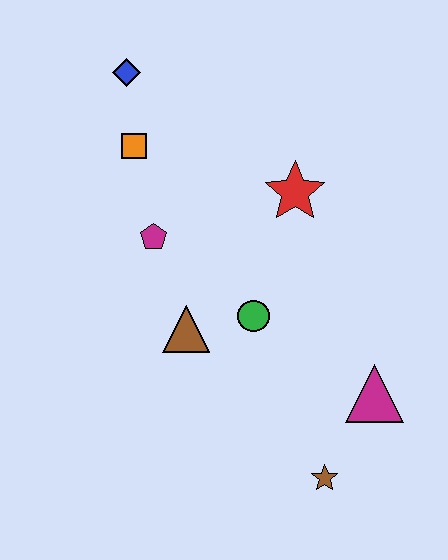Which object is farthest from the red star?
The brown star is farthest from the red star.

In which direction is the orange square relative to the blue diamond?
The orange square is below the blue diamond.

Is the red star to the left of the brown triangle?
No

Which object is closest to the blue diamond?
The orange square is closest to the blue diamond.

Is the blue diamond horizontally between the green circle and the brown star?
No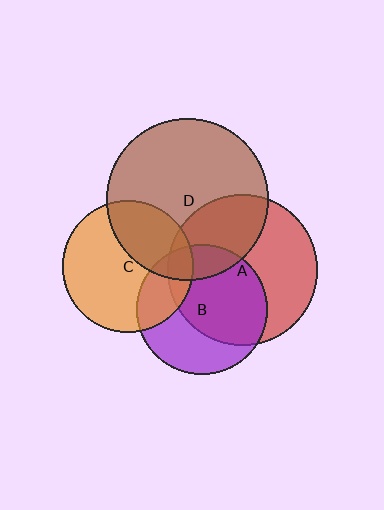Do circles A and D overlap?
Yes.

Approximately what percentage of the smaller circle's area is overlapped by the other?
Approximately 35%.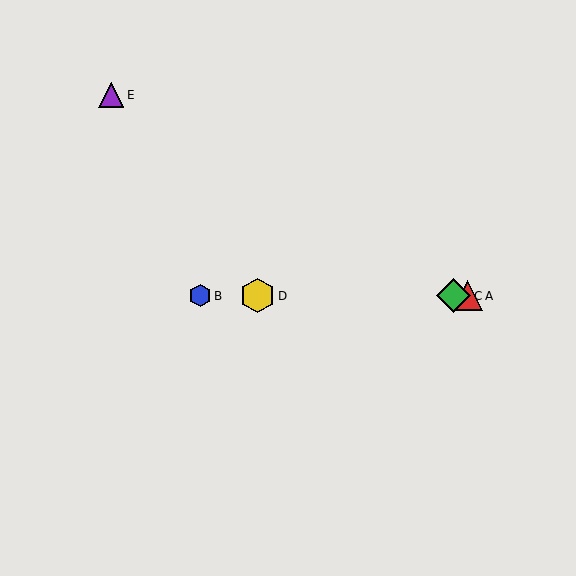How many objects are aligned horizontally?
4 objects (A, B, C, D) are aligned horizontally.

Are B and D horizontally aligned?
Yes, both are at y≈296.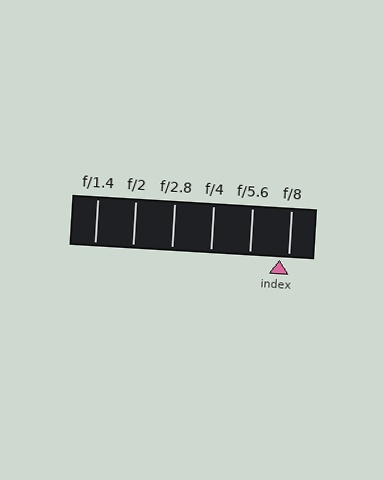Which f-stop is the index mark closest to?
The index mark is closest to f/8.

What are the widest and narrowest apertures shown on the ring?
The widest aperture shown is f/1.4 and the narrowest is f/8.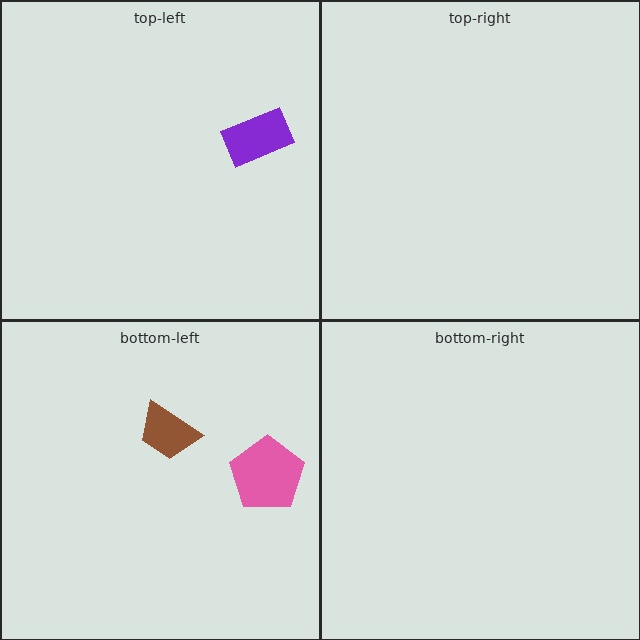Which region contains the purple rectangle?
The top-left region.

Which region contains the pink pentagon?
The bottom-left region.